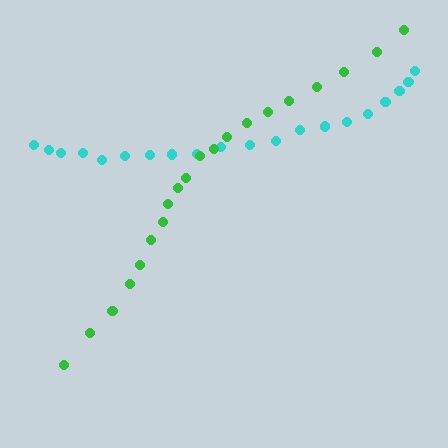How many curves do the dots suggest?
There are 2 distinct paths.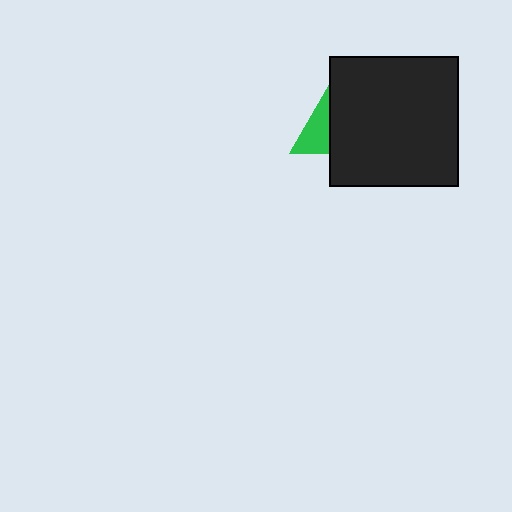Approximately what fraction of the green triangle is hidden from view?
Roughly 59% of the green triangle is hidden behind the black square.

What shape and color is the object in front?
The object in front is a black square.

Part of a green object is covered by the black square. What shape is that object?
It is a triangle.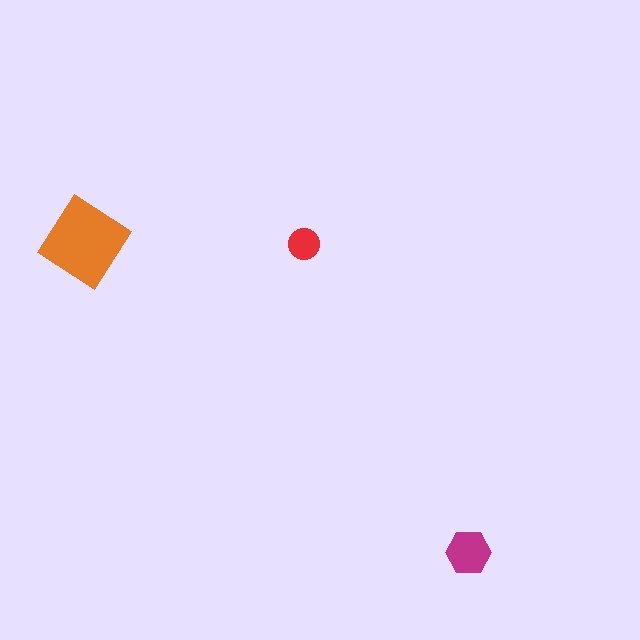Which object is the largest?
The orange diamond.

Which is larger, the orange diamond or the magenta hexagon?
The orange diamond.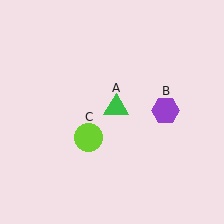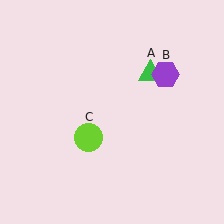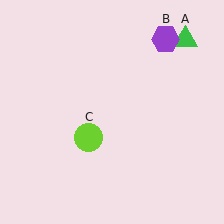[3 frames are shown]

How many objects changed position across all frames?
2 objects changed position: green triangle (object A), purple hexagon (object B).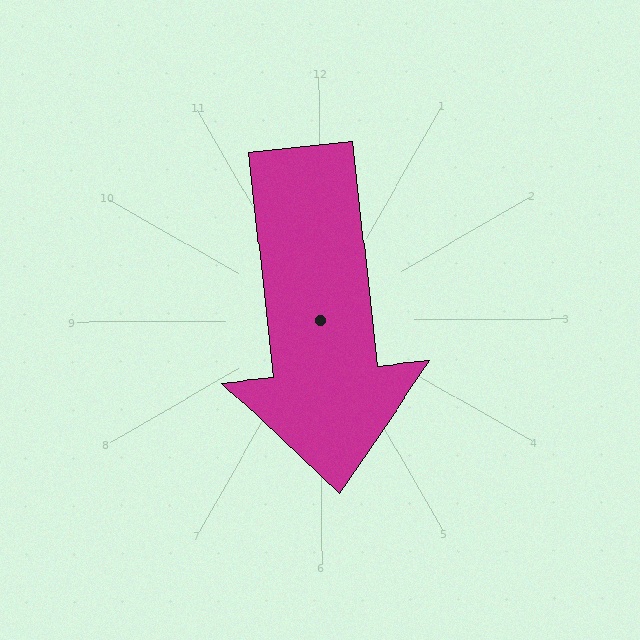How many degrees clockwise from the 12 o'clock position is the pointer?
Approximately 174 degrees.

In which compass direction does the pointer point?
South.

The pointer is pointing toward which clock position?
Roughly 6 o'clock.